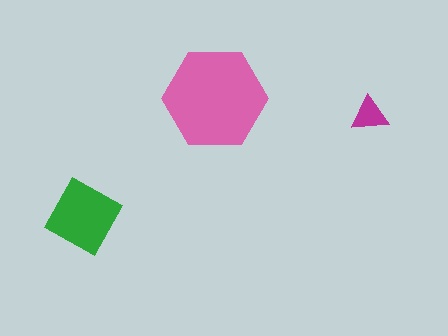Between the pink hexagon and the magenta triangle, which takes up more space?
The pink hexagon.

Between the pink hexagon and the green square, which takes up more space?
The pink hexagon.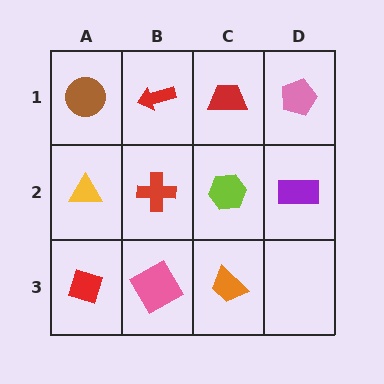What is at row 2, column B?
A red cross.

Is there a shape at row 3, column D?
No, that cell is empty.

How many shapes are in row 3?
3 shapes.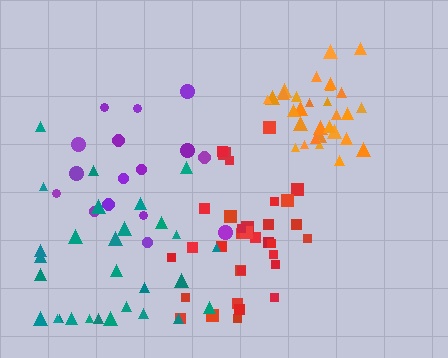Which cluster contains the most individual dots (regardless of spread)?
Red (34).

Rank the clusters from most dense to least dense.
orange, red, teal, purple.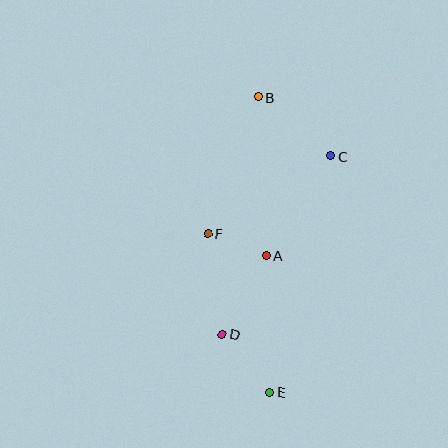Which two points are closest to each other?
Points A and F are closest to each other.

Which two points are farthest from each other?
Points B and E are farthest from each other.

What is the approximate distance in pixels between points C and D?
The distance between C and D is approximately 209 pixels.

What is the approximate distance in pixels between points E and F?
The distance between E and F is approximately 170 pixels.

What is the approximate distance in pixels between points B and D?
The distance between B and D is approximately 240 pixels.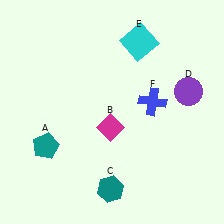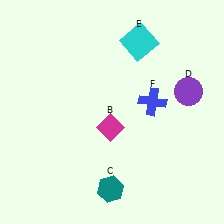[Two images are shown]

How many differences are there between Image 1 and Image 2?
There is 1 difference between the two images.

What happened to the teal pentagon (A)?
The teal pentagon (A) was removed in Image 2. It was in the bottom-left area of Image 1.